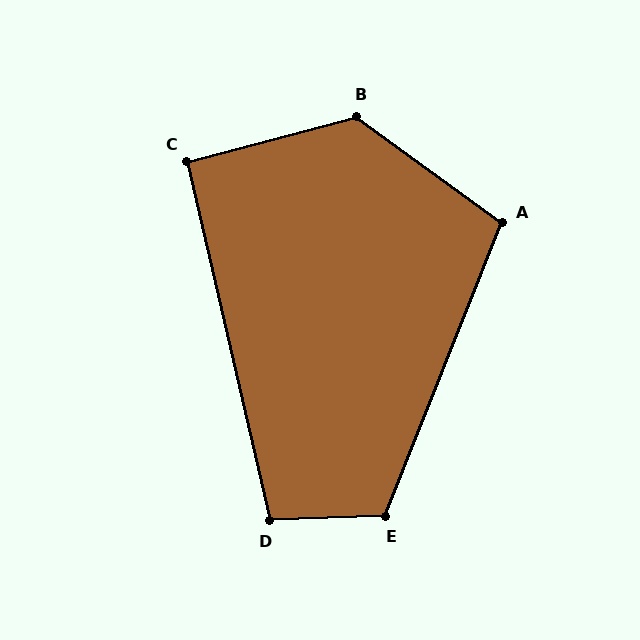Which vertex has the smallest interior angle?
C, at approximately 92 degrees.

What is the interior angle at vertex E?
Approximately 114 degrees (obtuse).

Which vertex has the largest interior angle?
B, at approximately 129 degrees.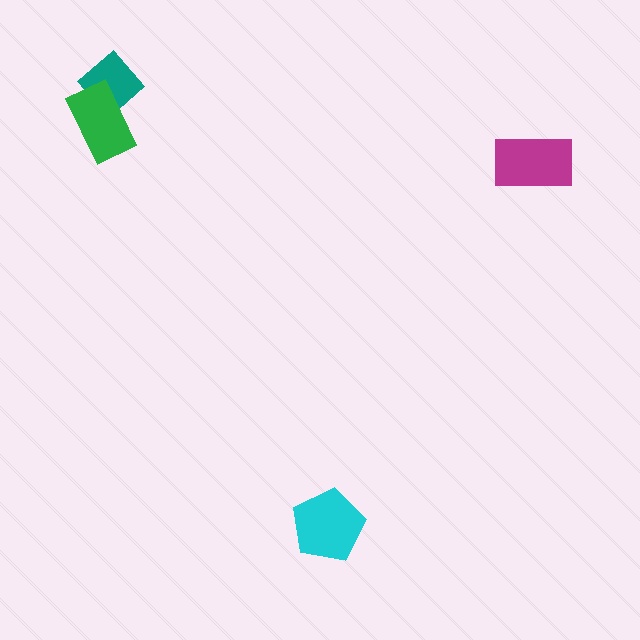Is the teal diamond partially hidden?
Yes, it is partially covered by another shape.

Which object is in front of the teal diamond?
The green rectangle is in front of the teal diamond.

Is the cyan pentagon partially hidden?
No, no other shape covers it.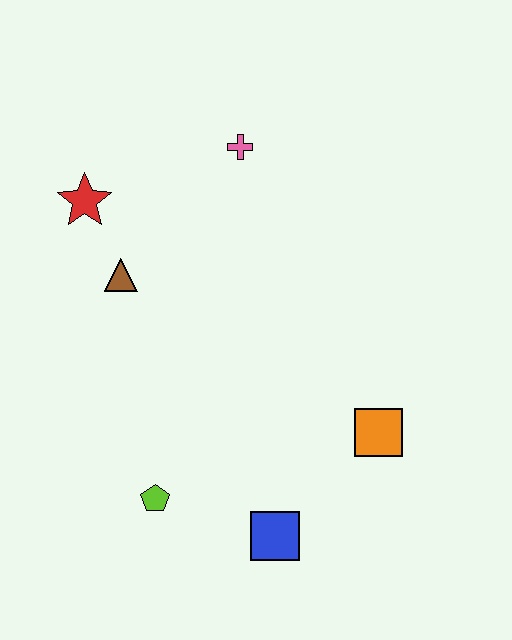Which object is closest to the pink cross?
The red star is closest to the pink cross.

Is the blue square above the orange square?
No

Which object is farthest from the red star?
The blue square is farthest from the red star.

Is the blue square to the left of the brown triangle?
No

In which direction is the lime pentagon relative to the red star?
The lime pentagon is below the red star.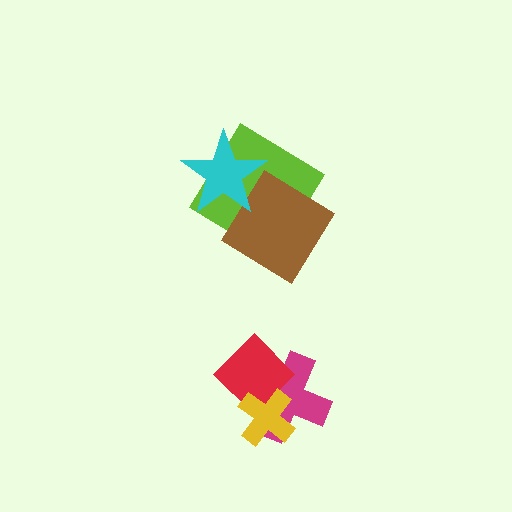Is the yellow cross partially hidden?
No, no other shape covers it.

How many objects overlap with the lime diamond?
2 objects overlap with the lime diamond.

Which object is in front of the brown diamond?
The cyan star is in front of the brown diamond.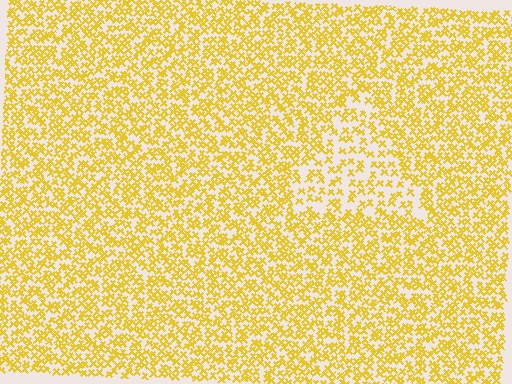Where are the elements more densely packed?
The elements are more densely packed outside the triangle boundary.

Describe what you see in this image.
The image contains small yellow elements arranged at two different densities. A triangle-shaped region is visible where the elements are less densely packed than the surrounding area.